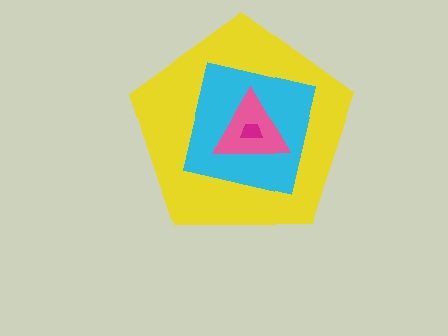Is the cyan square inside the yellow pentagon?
Yes.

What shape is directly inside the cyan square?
The pink triangle.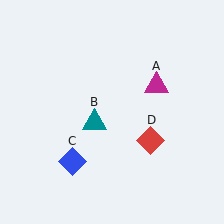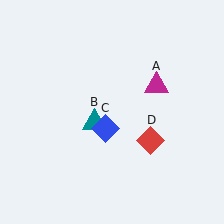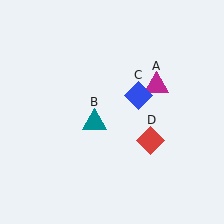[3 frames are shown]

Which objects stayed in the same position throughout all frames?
Magenta triangle (object A) and teal triangle (object B) and red diamond (object D) remained stationary.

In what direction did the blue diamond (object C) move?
The blue diamond (object C) moved up and to the right.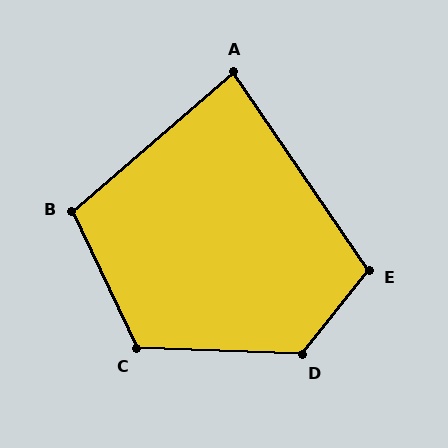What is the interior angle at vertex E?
Approximately 107 degrees (obtuse).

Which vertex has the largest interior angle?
D, at approximately 126 degrees.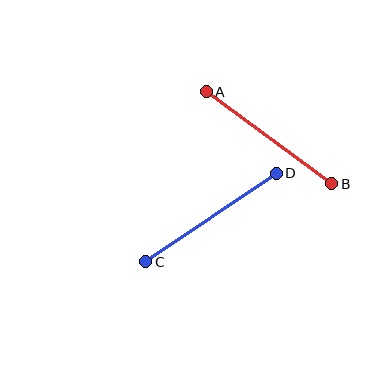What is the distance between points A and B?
The distance is approximately 155 pixels.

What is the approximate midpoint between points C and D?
The midpoint is at approximately (211, 218) pixels.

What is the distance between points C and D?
The distance is approximately 158 pixels.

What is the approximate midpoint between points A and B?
The midpoint is at approximately (269, 138) pixels.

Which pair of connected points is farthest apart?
Points C and D are farthest apart.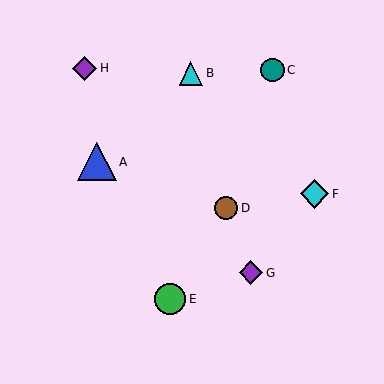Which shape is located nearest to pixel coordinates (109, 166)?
The blue triangle (labeled A) at (97, 162) is nearest to that location.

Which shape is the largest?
The blue triangle (labeled A) is the largest.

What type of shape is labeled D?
Shape D is a brown circle.